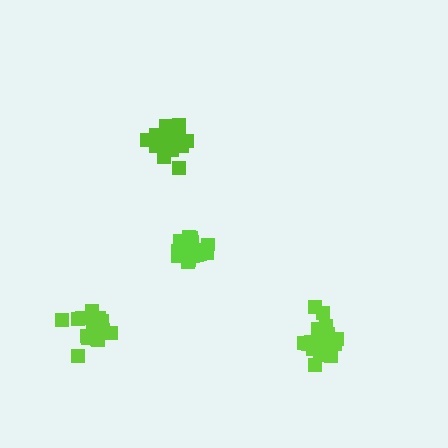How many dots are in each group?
Group 1: 21 dots, Group 2: 20 dots, Group 3: 18 dots, Group 4: 18 dots (77 total).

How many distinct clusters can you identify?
There are 4 distinct clusters.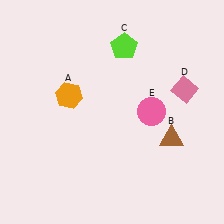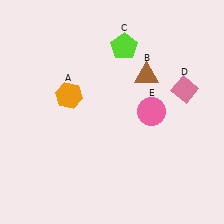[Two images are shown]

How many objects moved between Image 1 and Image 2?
1 object moved between the two images.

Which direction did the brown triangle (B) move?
The brown triangle (B) moved up.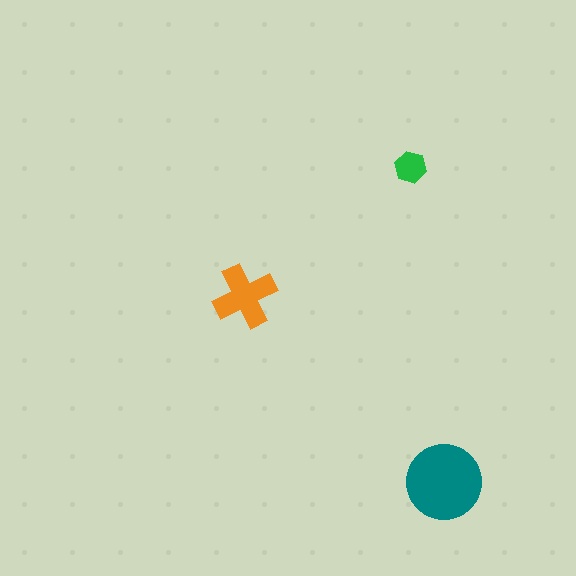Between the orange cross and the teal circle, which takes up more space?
The teal circle.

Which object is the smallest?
The green hexagon.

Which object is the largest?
The teal circle.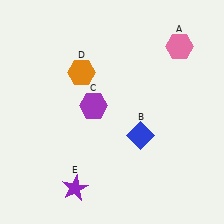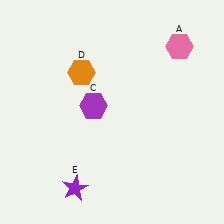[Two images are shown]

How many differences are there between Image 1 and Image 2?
There is 1 difference between the two images.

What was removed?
The blue diamond (B) was removed in Image 2.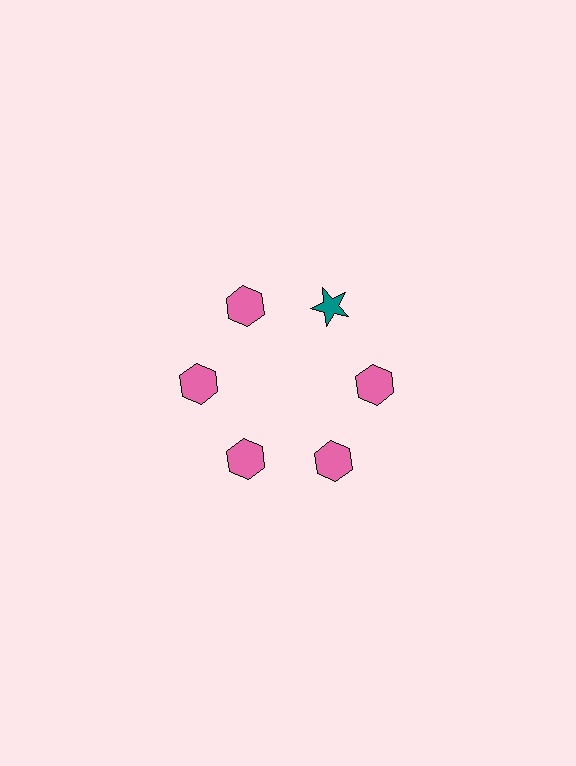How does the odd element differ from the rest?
It differs in both color (teal instead of pink) and shape (star instead of hexagon).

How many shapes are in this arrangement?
There are 6 shapes arranged in a ring pattern.